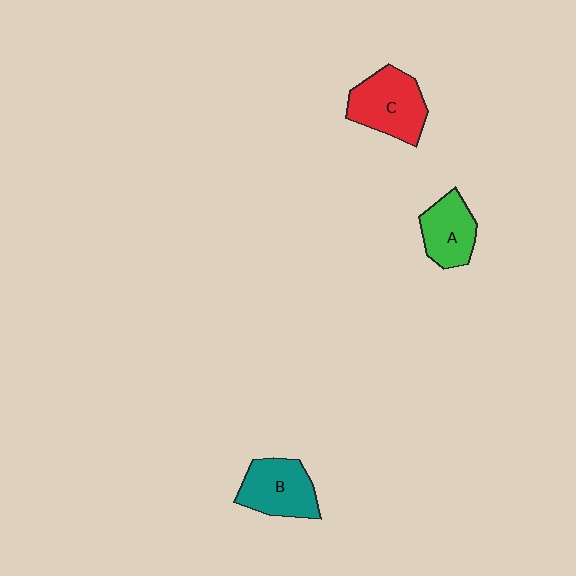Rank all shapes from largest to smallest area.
From largest to smallest: C (red), B (teal), A (green).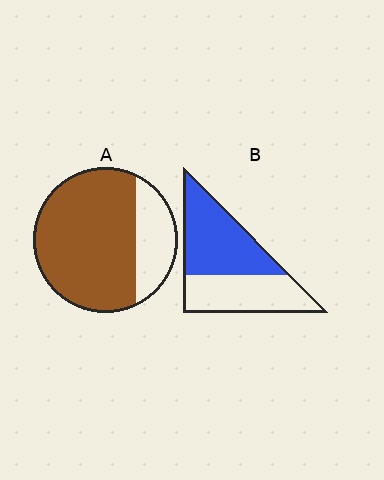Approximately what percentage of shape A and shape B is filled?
A is approximately 75% and B is approximately 55%.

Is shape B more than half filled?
Yes.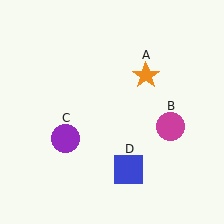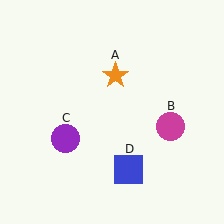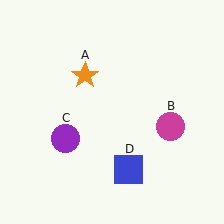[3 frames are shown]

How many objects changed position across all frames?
1 object changed position: orange star (object A).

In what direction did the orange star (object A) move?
The orange star (object A) moved left.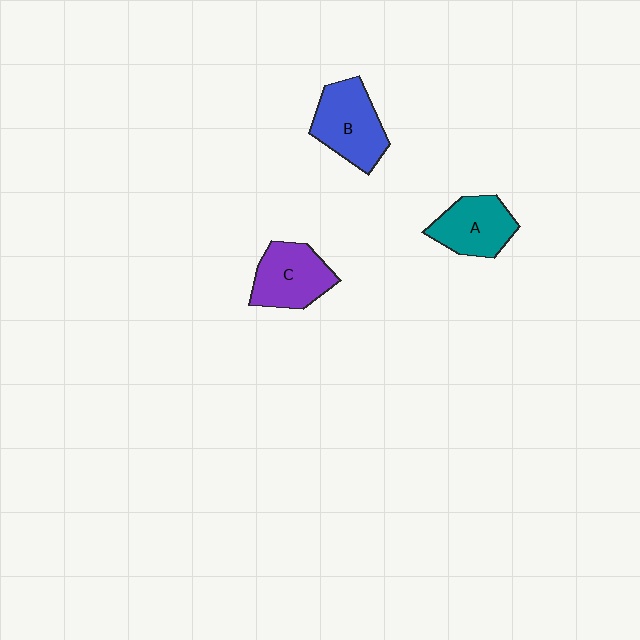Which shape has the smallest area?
Shape A (teal).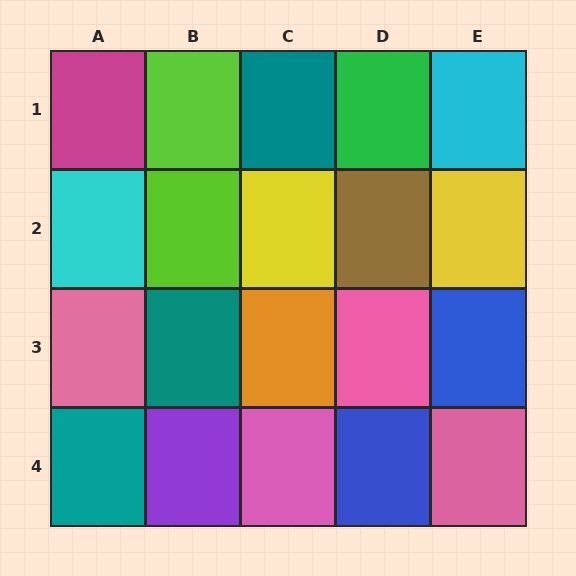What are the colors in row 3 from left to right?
Pink, teal, orange, pink, blue.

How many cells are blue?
2 cells are blue.